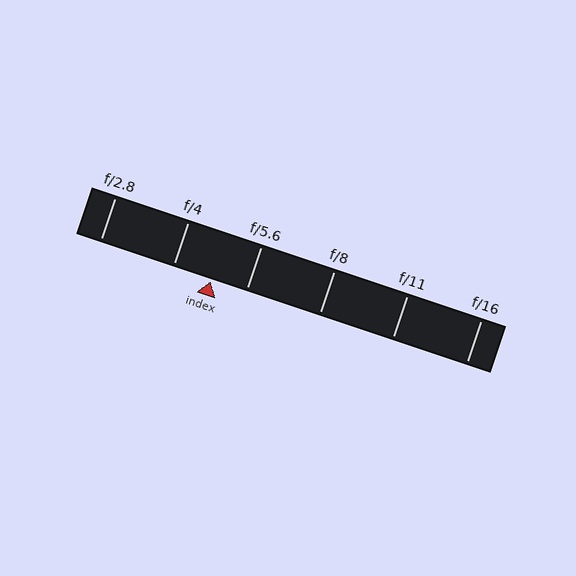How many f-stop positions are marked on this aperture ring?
There are 6 f-stop positions marked.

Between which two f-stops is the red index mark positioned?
The index mark is between f/4 and f/5.6.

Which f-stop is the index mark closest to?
The index mark is closest to f/5.6.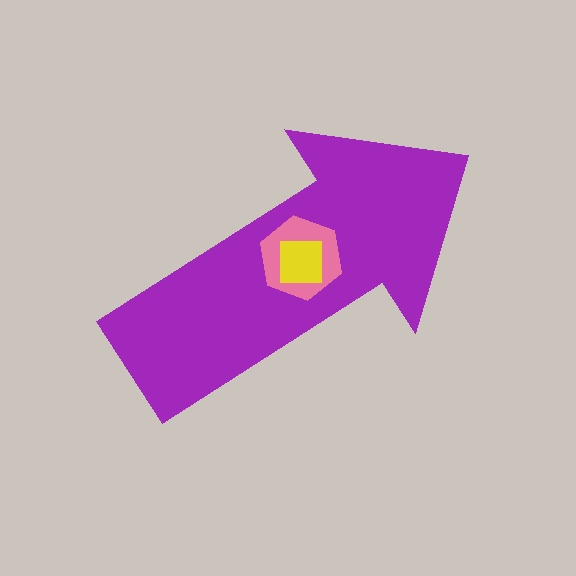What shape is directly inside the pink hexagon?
The yellow square.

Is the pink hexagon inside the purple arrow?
Yes.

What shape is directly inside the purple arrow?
The pink hexagon.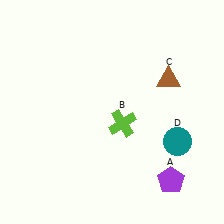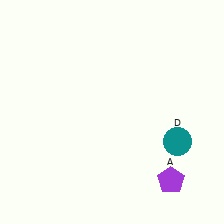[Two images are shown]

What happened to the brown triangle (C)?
The brown triangle (C) was removed in Image 2. It was in the top-right area of Image 1.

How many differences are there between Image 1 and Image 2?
There are 2 differences between the two images.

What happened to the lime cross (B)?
The lime cross (B) was removed in Image 2. It was in the bottom-right area of Image 1.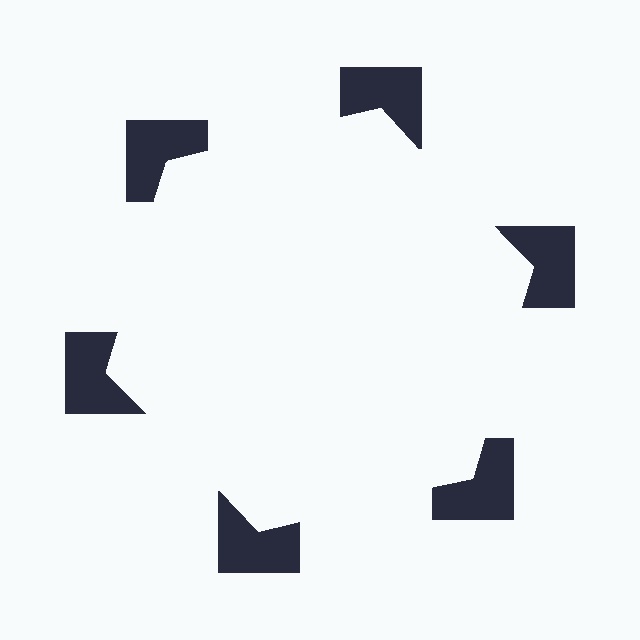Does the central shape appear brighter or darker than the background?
It typically appears slightly brighter than the background, even though no actual brightness change is drawn.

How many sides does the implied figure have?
6 sides.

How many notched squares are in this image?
There are 6 — one at each vertex of the illusory hexagon.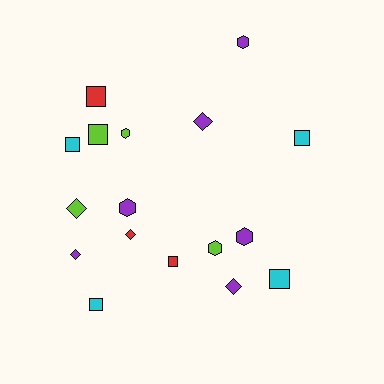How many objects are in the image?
There are 17 objects.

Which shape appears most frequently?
Square, with 7 objects.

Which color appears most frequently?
Purple, with 6 objects.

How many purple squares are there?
There are no purple squares.